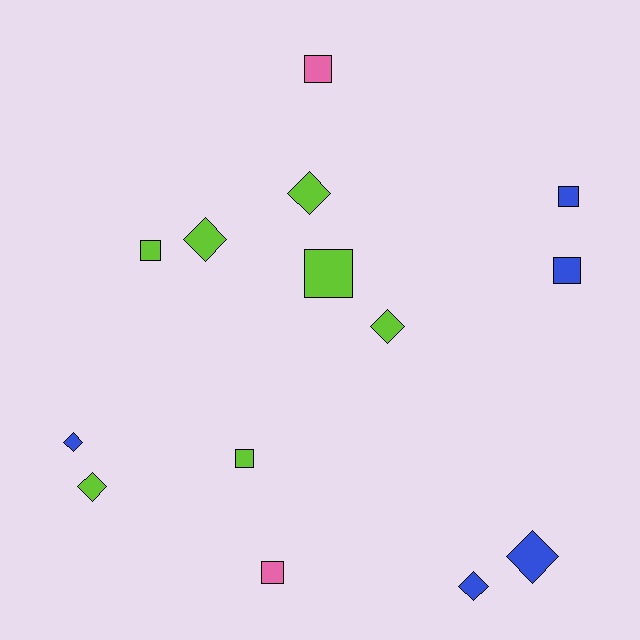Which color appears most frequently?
Lime, with 7 objects.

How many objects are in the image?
There are 14 objects.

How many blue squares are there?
There are 2 blue squares.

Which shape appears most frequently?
Diamond, with 7 objects.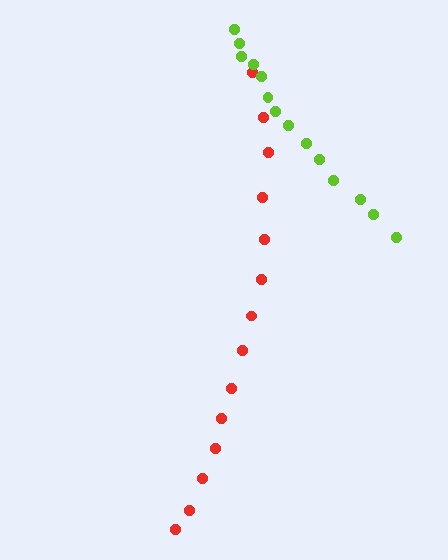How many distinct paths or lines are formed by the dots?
There are 2 distinct paths.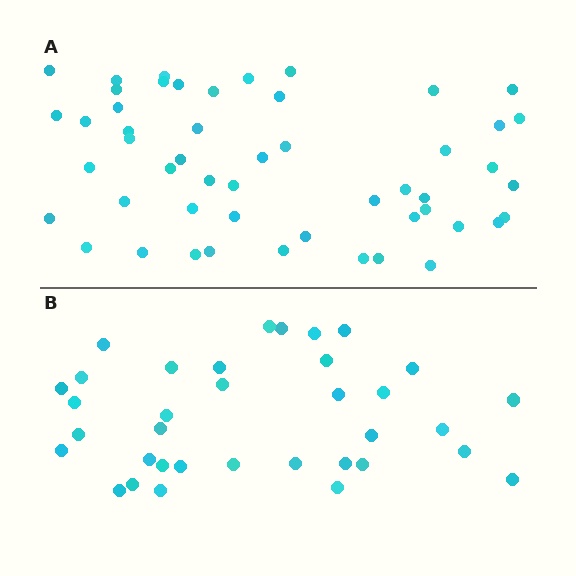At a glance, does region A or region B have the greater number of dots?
Region A (the top region) has more dots.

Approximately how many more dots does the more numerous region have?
Region A has approximately 15 more dots than region B.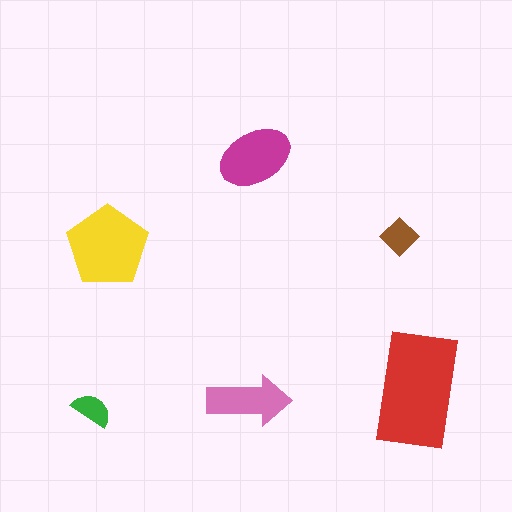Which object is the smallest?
The green semicircle.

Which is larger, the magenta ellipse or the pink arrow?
The magenta ellipse.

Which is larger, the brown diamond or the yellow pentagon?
The yellow pentagon.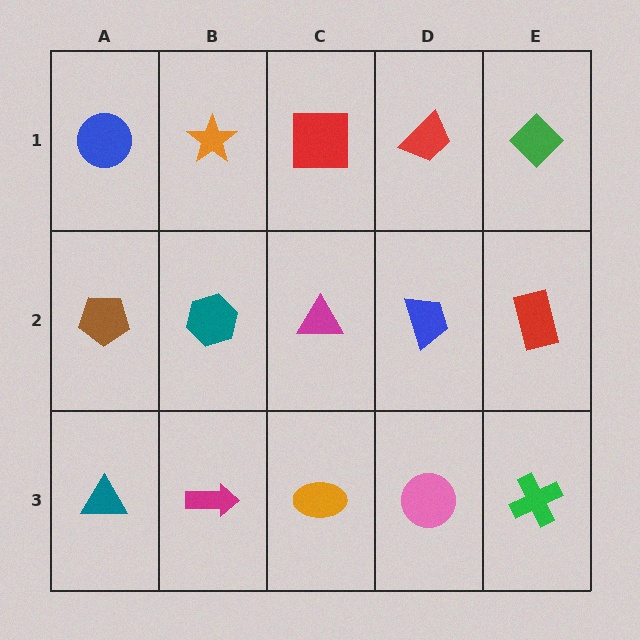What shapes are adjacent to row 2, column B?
An orange star (row 1, column B), a magenta arrow (row 3, column B), a brown pentagon (row 2, column A), a magenta triangle (row 2, column C).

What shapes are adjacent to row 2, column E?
A green diamond (row 1, column E), a green cross (row 3, column E), a blue trapezoid (row 2, column D).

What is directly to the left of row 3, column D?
An orange ellipse.